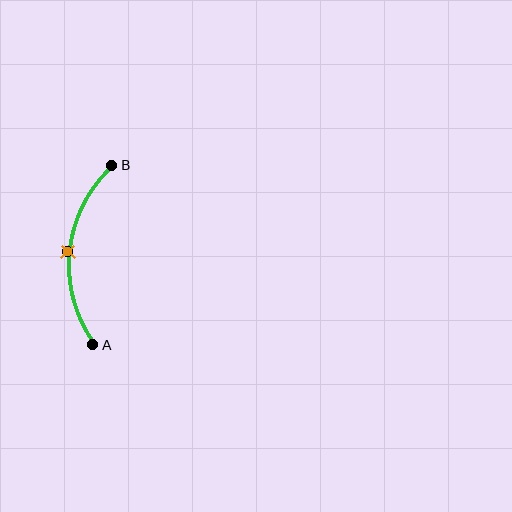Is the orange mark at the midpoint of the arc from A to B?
Yes. The orange mark lies on the arc at equal arc-length from both A and B — it is the arc midpoint.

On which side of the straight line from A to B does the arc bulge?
The arc bulges to the left of the straight line connecting A and B.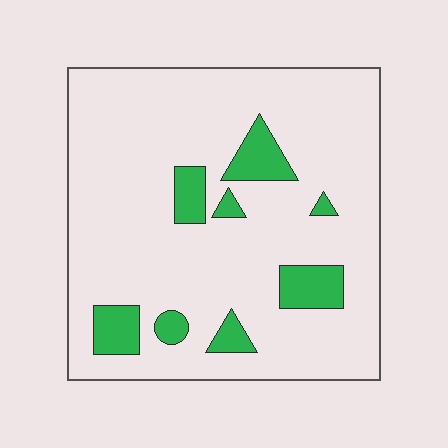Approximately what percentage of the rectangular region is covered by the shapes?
Approximately 15%.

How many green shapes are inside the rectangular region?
8.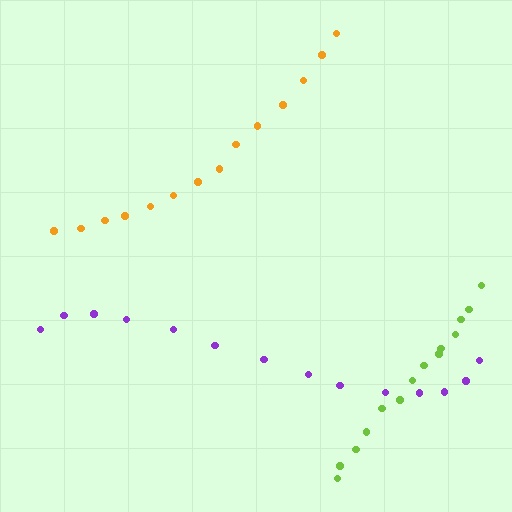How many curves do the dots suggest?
There are 3 distinct paths.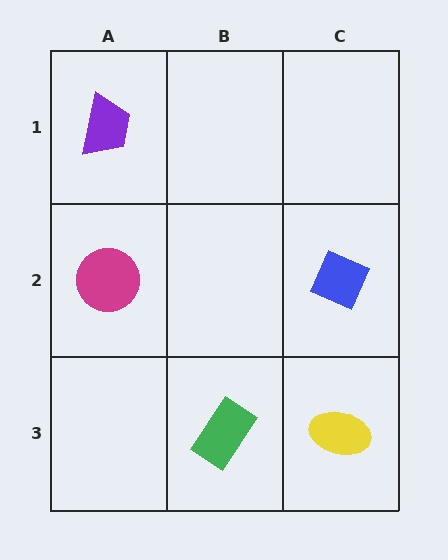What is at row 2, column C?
A blue diamond.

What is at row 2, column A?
A magenta circle.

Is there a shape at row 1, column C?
No, that cell is empty.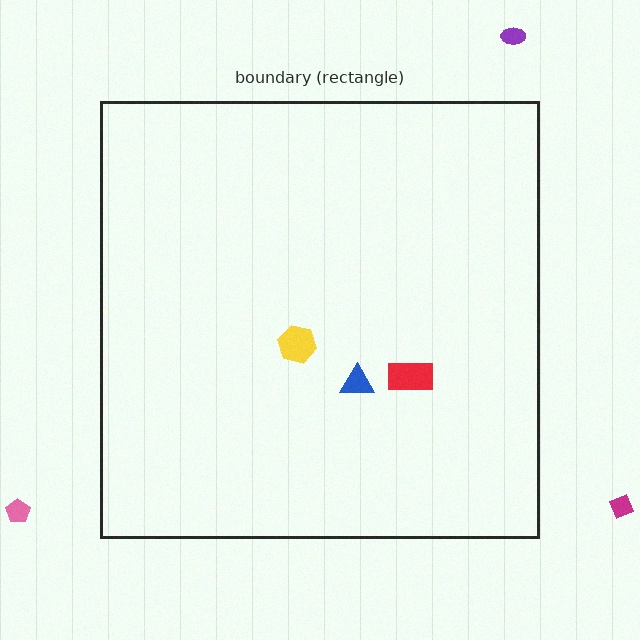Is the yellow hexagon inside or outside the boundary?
Inside.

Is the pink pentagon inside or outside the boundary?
Outside.